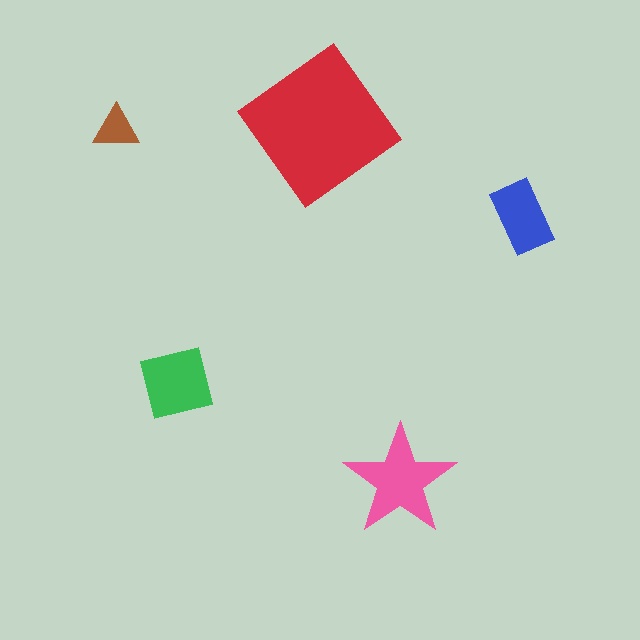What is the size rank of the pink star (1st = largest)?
2nd.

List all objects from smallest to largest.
The brown triangle, the blue rectangle, the green square, the pink star, the red diamond.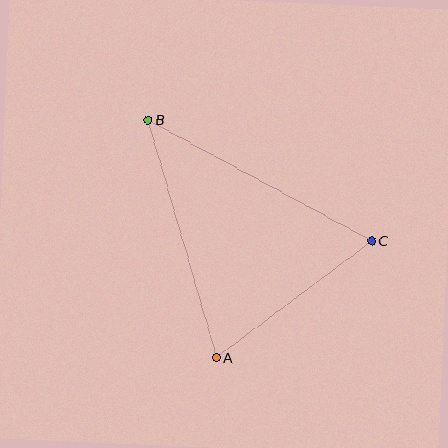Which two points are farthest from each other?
Points B and C are farthest from each other.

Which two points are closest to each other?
Points A and C are closest to each other.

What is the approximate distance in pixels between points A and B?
The distance between A and B is approximately 247 pixels.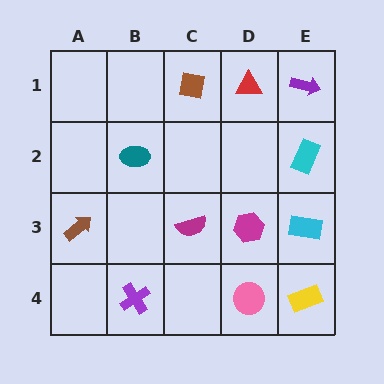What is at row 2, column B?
A teal ellipse.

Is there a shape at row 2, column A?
No, that cell is empty.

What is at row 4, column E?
A yellow rectangle.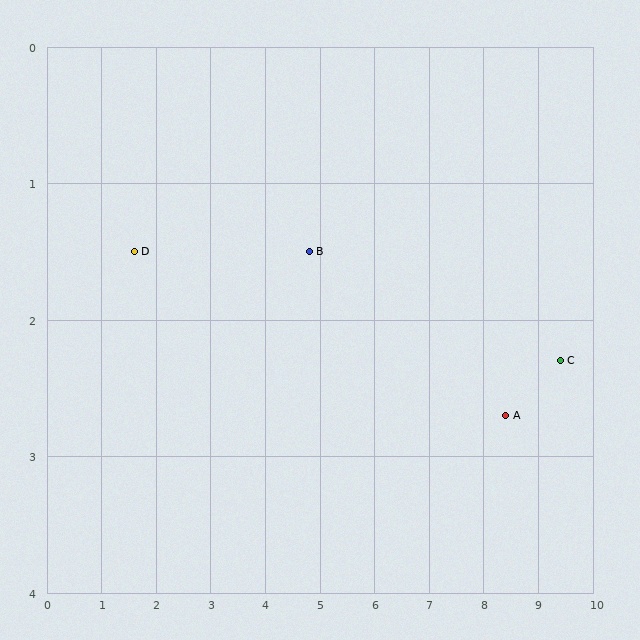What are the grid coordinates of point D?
Point D is at approximately (1.6, 1.5).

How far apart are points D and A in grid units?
Points D and A are about 6.9 grid units apart.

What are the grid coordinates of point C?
Point C is at approximately (9.4, 2.3).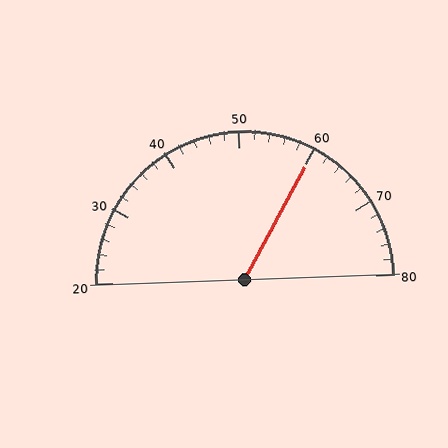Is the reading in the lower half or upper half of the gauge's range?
The reading is in the upper half of the range (20 to 80).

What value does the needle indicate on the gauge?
The needle indicates approximately 60.